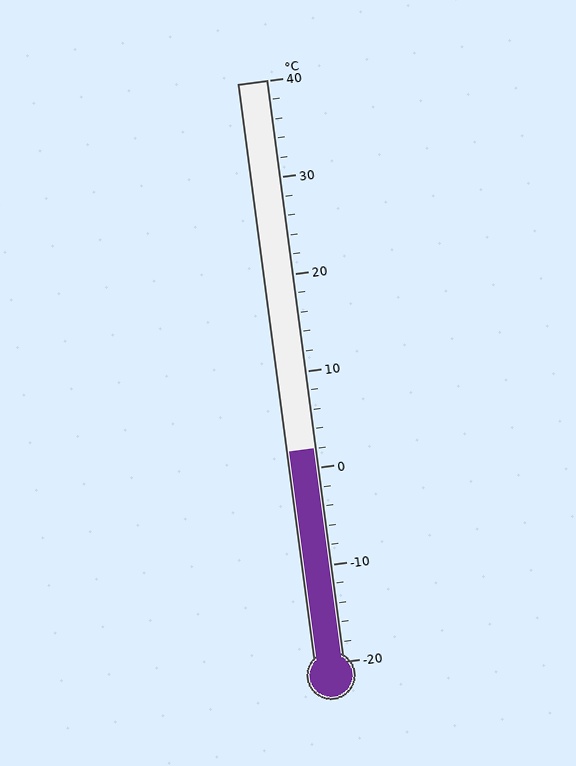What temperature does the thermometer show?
The thermometer shows approximately 2°C.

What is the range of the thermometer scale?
The thermometer scale ranges from -20°C to 40°C.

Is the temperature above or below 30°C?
The temperature is below 30°C.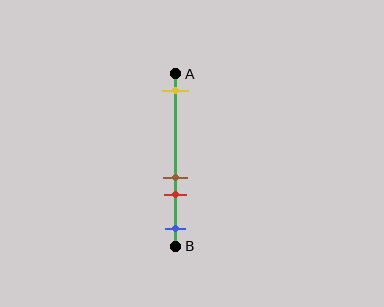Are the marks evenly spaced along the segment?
No, the marks are not evenly spaced.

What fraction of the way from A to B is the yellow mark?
The yellow mark is approximately 10% (0.1) of the way from A to B.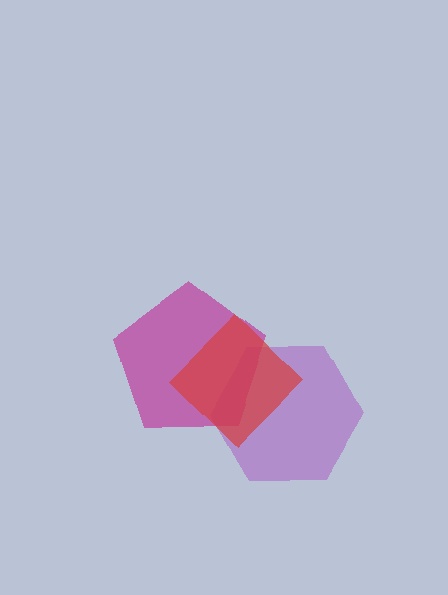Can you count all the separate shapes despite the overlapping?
Yes, there are 3 separate shapes.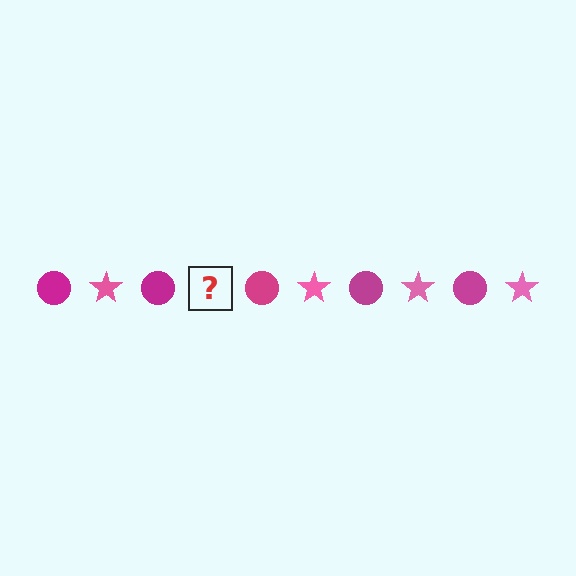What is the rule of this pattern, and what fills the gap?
The rule is that the pattern alternates between magenta circle and pink star. The gap should be filled with a pink star.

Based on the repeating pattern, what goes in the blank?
The blank should be a pink star.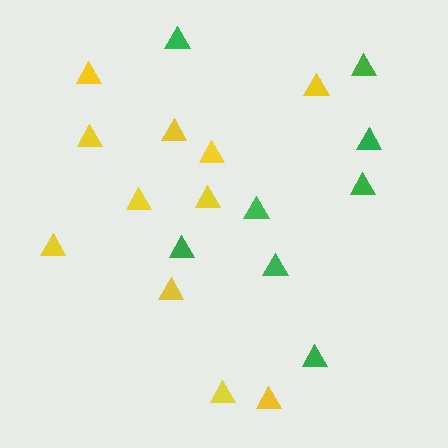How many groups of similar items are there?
There are 2 groups: one group of green triangles (8) and one group of yellow triangles (11).